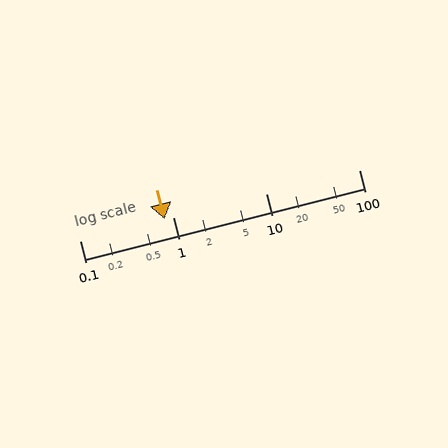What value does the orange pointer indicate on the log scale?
The pointer indicates approximately 0.82.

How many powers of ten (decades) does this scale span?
The scale spans 3 decades, from 0.1 to 100.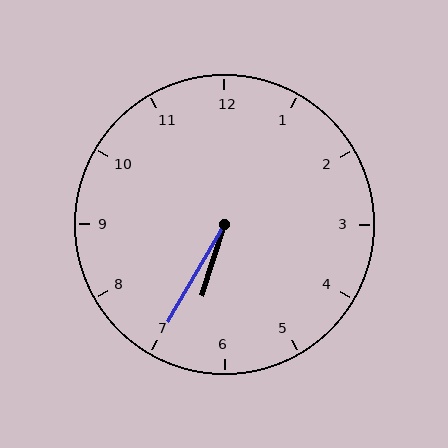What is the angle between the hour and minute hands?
Approximately 12 degrees.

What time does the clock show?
6:35.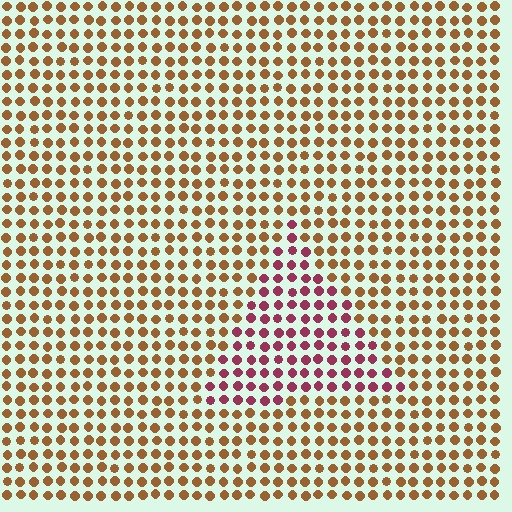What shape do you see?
I see a triangle.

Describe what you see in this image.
The image is filled with small brown elements in a uniform arrangement. A triangle-shaped region is visible where the elements are tinted to a slightly different hue, forming a subtle color boundary.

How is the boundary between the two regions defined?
The boundary is defined purely by a slight shift in hue (about 51 degrees). Spacing, size, and orientation are identical on both sides.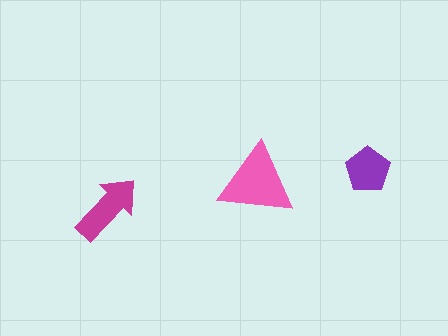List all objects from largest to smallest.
The pink triangle, the magenta arrow, the purple pentagon.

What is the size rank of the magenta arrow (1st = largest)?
2nd.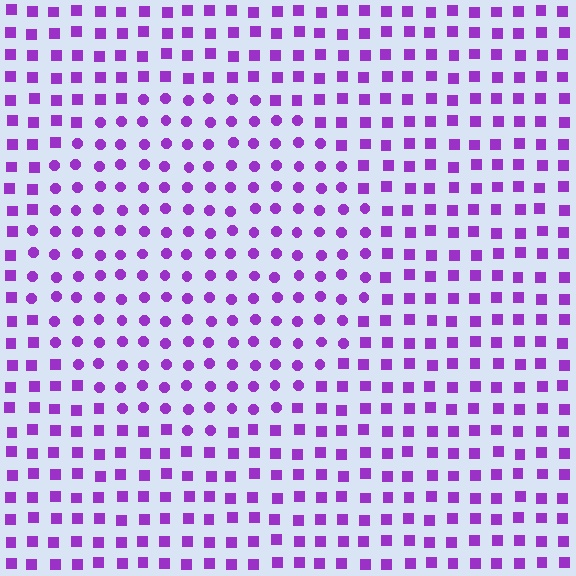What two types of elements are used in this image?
The image uses circles inside the circle region and squares outside it.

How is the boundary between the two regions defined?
The boundary is defined by a change in element shape: circles inside vs. squares outside. All elements share the same color and spacing.